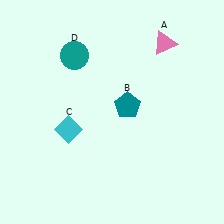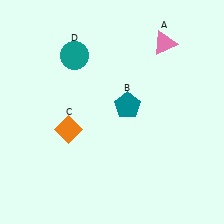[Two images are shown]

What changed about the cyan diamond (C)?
In Image 1, C is cyan. In Image 2, it changed to orange.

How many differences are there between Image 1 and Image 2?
There is 1 difference between the two images.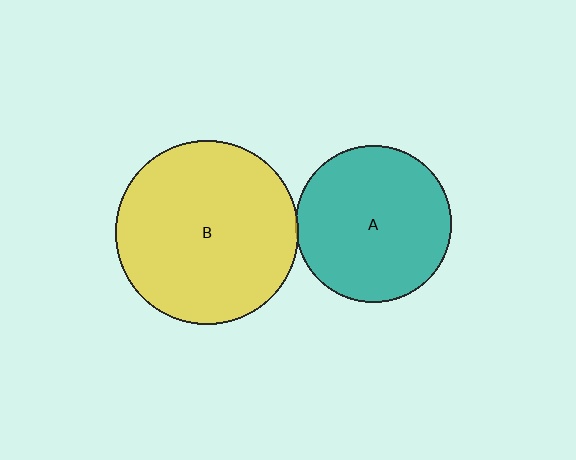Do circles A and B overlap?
Yes.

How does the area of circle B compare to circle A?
Approximately 1.4 times.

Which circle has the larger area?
Circle B (yellow).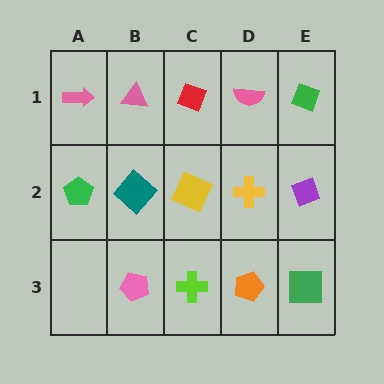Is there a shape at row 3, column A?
No, that cell is empty.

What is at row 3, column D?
An orange pentagon.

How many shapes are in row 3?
4 shapes.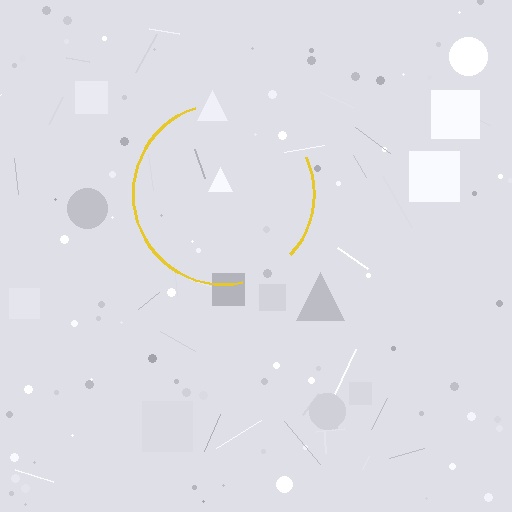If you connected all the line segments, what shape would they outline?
They would outline a circle.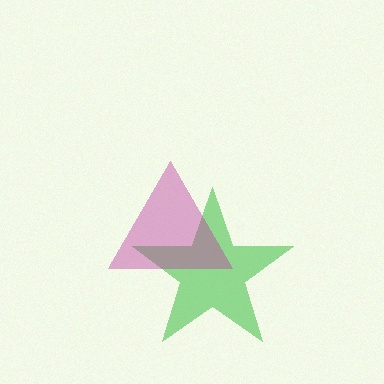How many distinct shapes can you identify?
There are 2 distinct shapes: a green star, a magenta triangle.